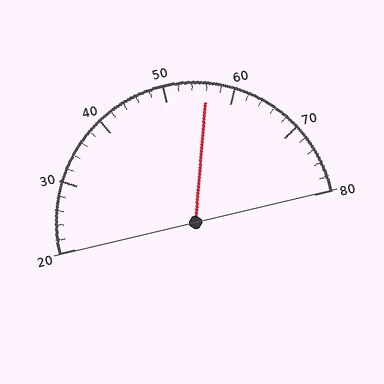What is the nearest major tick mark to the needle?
The nearest major tick mark is 60.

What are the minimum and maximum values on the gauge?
The gauge ranges from 20 to 80.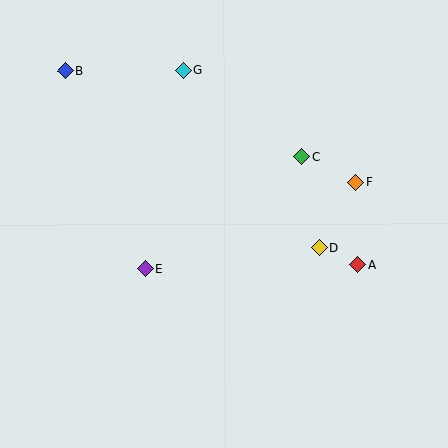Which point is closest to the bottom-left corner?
Point E is closest to the bottom-left corner.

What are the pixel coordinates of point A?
Point A is at (358, 264).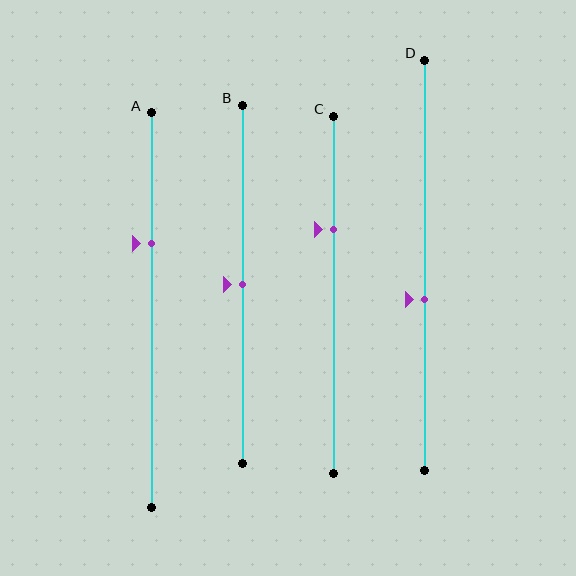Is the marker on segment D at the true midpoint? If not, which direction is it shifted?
No, the marker on segment D is shifted downward by about 9% of the segment length.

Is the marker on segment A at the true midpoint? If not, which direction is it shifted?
No, the marker on segment A is shifted upward by about 17% of the segment length.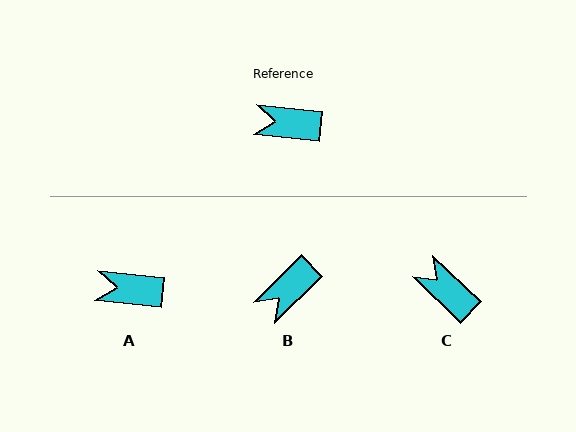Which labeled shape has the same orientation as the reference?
A.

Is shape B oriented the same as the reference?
No, it is off by about 50 degrees.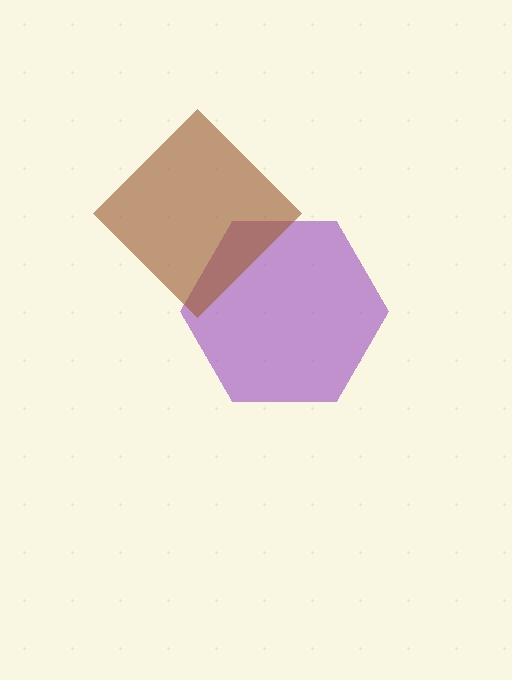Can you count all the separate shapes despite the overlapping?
Yes, there are 2 separate shapes.